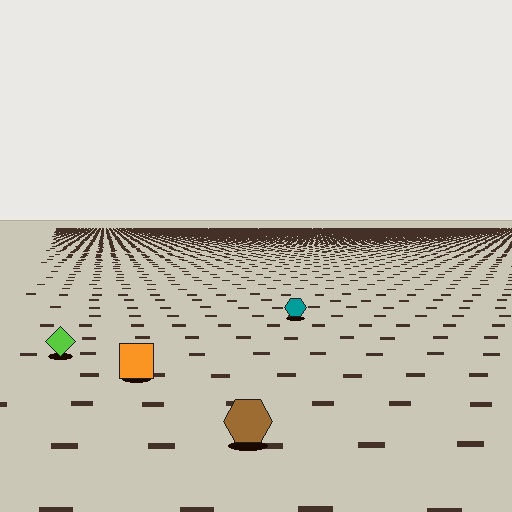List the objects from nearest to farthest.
From nearest to farthest: the brown hexagon, the orange square, the lime diamond, the teal hexagon.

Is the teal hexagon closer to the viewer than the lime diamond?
No. The lime diamond is closer — you can tell from the texture gradient: the ground texture is coarser near it.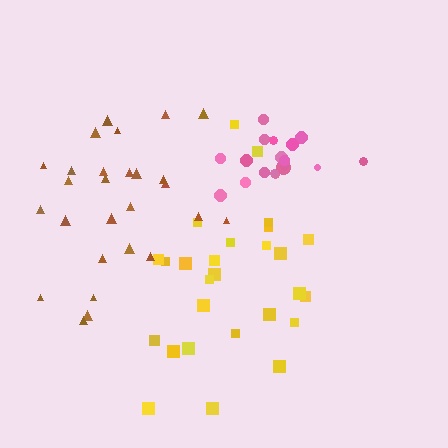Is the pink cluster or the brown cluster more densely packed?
Pink.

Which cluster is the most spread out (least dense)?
Brown.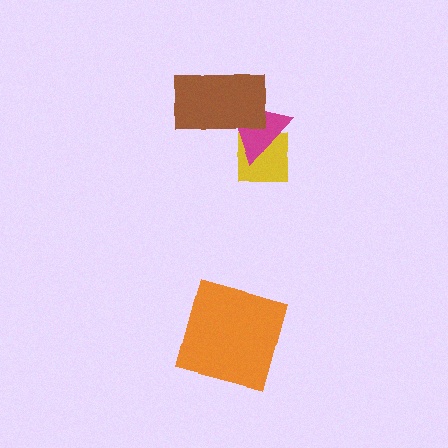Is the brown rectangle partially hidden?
No, no other shape covers it.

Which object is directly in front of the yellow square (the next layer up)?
The magenta triangle is directly in front of the yellow square.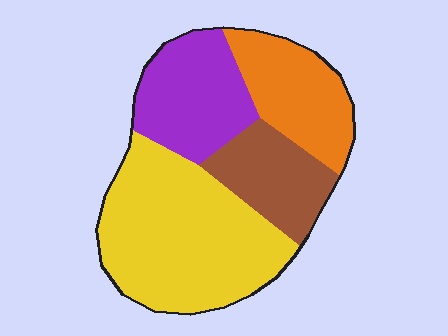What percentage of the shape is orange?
Orange takes up about one fifth (1/5) of the shape.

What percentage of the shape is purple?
Purple covers roughly 20% of the shape.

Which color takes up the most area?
Yellow, at roughly 45%.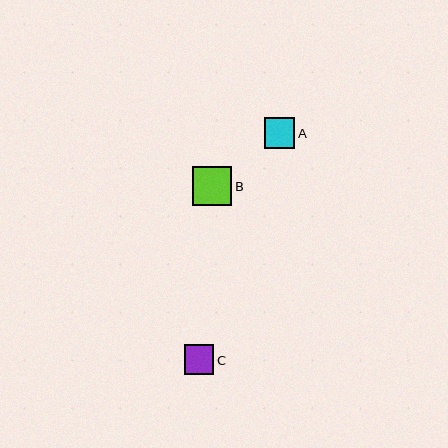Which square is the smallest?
Square C is the smallest with a size of approximately 29 pixels.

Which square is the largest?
Square B is the largest with a size of approximately 39 pixels.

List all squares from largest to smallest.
From largest to smallest: B, A, C.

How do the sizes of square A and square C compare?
Square A and square C are approximately the same size.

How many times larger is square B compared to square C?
Square B is approximately 1.3 times the size of square C.